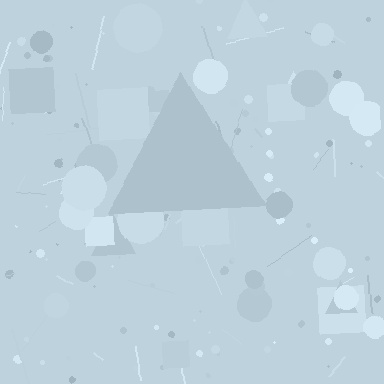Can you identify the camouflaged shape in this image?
The camouflaged shape is a triangle.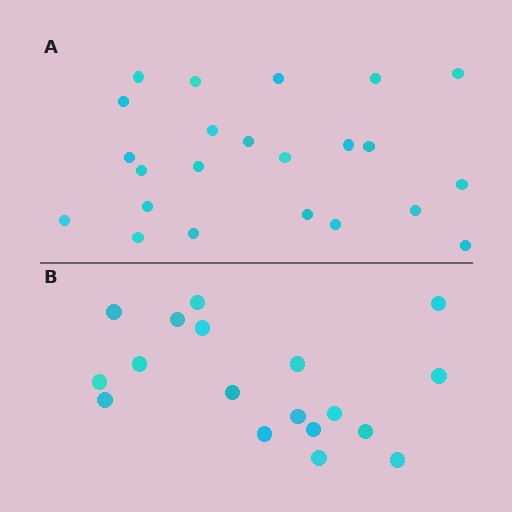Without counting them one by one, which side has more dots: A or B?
Region A (the top region) has more dots.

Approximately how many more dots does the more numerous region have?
Region A has about 5 more dots than region B.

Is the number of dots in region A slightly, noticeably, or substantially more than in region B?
Region A has noticeably more, but not dramatically so. The ratio is roughly 1.3 to 1.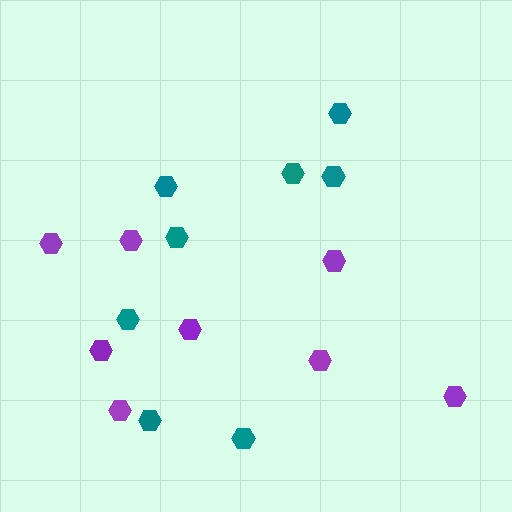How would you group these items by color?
There are 2 groups: one group of purple hexagons (8) and one group of teal hexagons (8).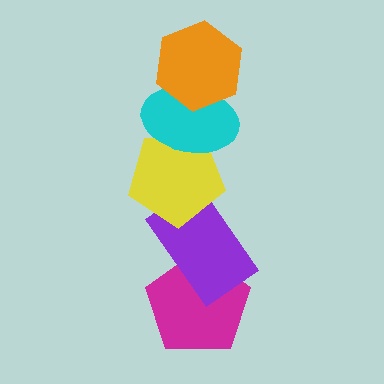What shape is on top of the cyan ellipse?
The orange hexagon is on top of the cyan ellipse.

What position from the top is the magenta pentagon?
The magenta pentagon is 5th from the top.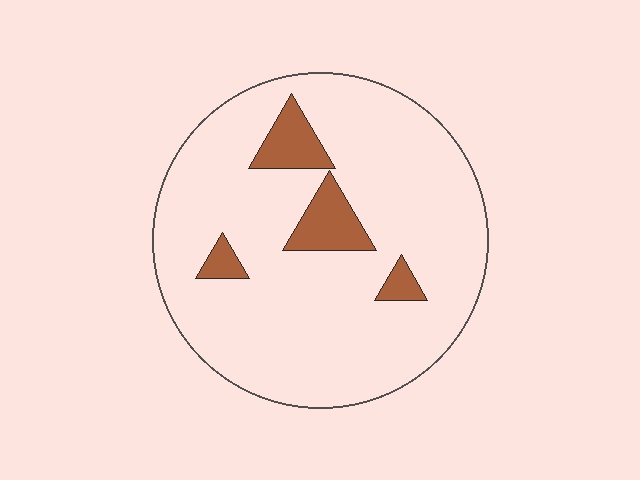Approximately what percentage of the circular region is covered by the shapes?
Approximately 10%.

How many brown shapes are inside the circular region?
4.